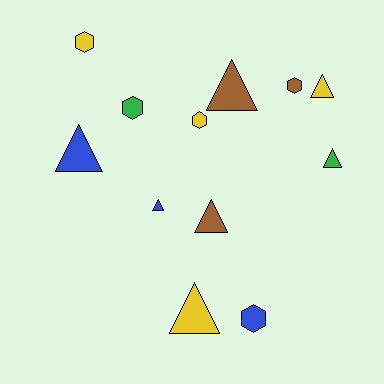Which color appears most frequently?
Yellow, with 4 objects.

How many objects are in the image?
There are 12 objects.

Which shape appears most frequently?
Triangle, with 7 objects.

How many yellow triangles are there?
There are 2 yellow triangles.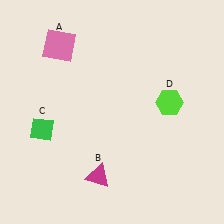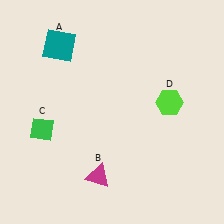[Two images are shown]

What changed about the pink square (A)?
In Image 1, A is pink. In Image 2, it changed to teal.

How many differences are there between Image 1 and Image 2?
There is 1 difference between the two images.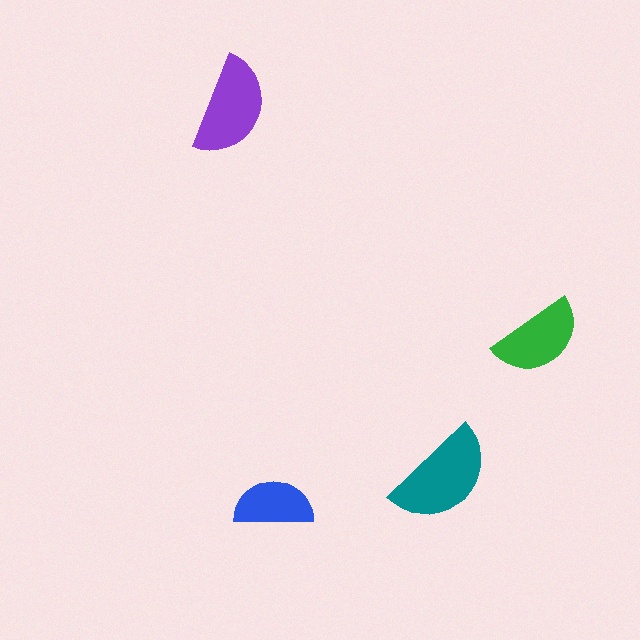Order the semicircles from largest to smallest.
the teal one, the purple one, the green one, the blue one.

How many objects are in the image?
There are 4 objects in the image.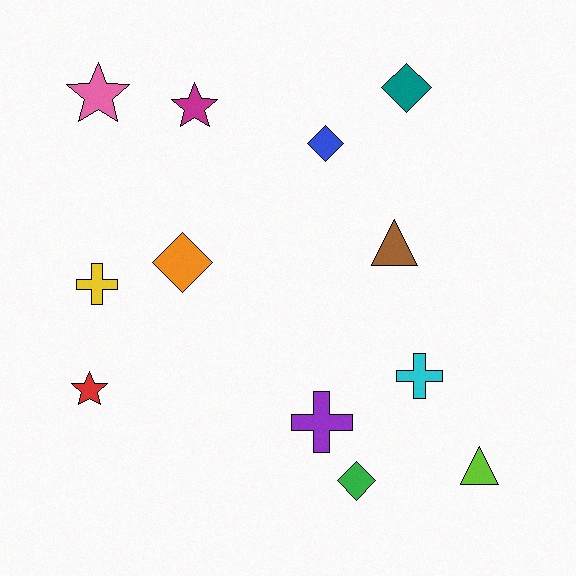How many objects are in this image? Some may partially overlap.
There are 12 objects.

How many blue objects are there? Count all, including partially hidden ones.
There is 1 blue object.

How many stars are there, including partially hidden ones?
There are 3 stars.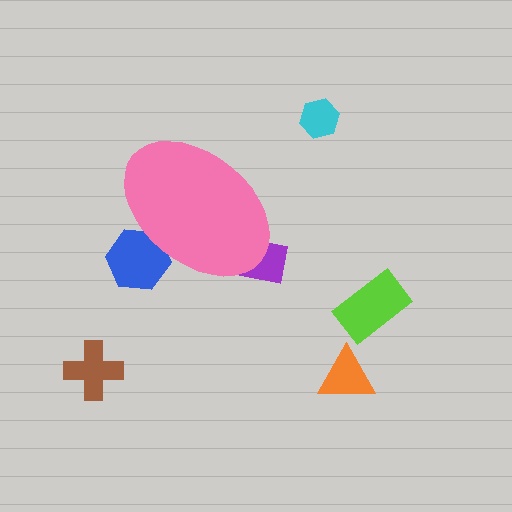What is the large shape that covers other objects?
A pink ellipse.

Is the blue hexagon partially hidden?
Yes, the blue hexagon is partially hidden behind the pink ellipse.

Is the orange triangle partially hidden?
No, the orange triangle is fully visible.